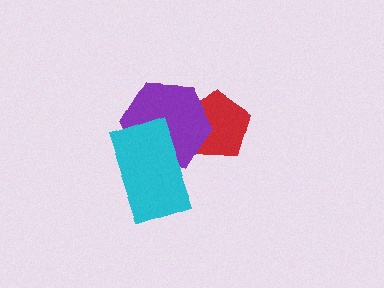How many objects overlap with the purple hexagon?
2 objects overlap with the purple hexagon.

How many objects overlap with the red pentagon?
1 object overlaps with the red pentagon.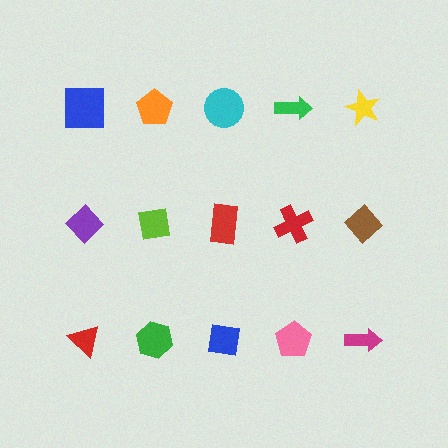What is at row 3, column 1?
A red triangle.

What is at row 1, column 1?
A blue square.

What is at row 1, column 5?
A yellow star.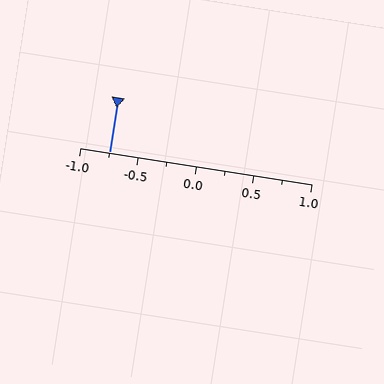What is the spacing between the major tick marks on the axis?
The major ticks are spaced 0.5 apart.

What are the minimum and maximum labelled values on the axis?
The axis runs from -1.0 to 1.0.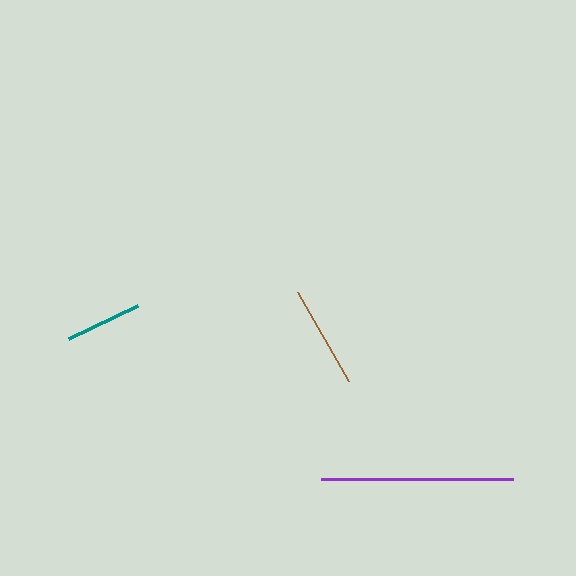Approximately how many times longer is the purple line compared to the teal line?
The purple line is approximately 2.5 times the length of the teal line.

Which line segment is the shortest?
The teal line is the shortest at approximately 77 pixels.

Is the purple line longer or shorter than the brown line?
The purple line is longer than the brown line.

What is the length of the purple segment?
The purple segment is approximately 193 pixels long.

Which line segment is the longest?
The purple line is the longest at approximately 193 pixels.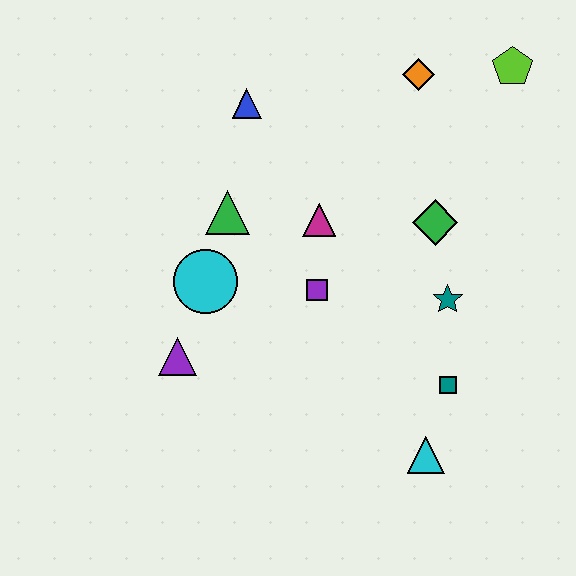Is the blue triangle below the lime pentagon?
Yes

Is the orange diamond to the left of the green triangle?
No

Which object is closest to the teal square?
The cyan triangle is closest to the teal square.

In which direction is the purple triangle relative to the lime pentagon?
The purple triangle is to the left of the lime pentagon.